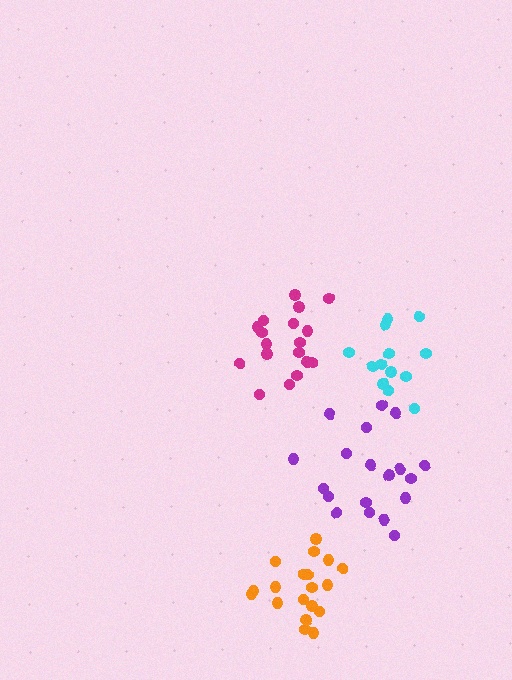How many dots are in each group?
Group 1: 19 dots, Group 2: 13 dots, Group 3: 19 dots, Group 4: 18 dots (69 total).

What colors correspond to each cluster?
The clusters are colored: purple, cyan, orange, magenta.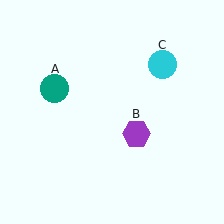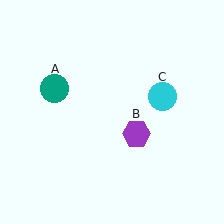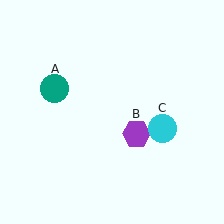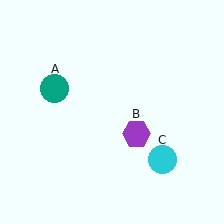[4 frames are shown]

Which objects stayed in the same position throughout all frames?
Teal circle (object A) and purple hexagon (object B) remained stationary.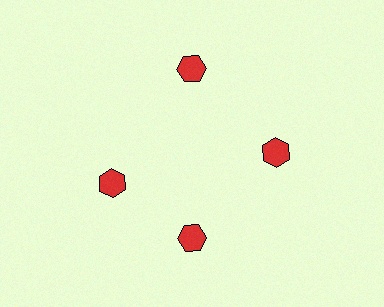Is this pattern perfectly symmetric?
No. The 4 red hexagons are arranged in a ring, but one element near the 9 o'clock position is rotated out of alignment along the ring, breaking the 4-fold rotational symmetry.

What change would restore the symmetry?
The symmetry would be restored by rotating it back into even spacing with its neighbors so that all 4 hexagons sit at equal angles and equal distance from the center.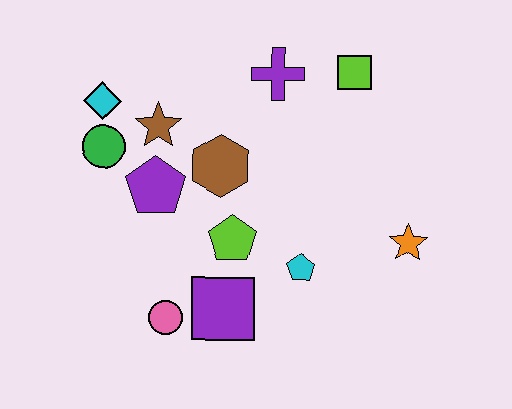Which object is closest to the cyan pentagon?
The lime pentagon is closest to the cyan pentagon.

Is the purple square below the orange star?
Yes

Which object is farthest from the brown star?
The orange star is farthest from the brown star.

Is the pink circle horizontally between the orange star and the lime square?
No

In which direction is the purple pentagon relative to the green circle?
The purple pentagon is to the right of the green circle.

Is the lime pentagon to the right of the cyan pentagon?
No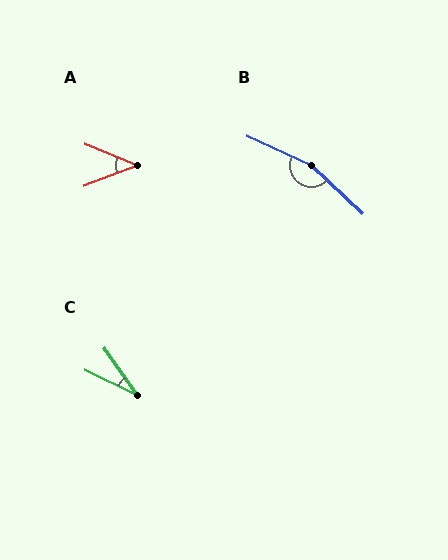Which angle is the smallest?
C, at approximately 29 degrees.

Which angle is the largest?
B, at approximately 161 degrees.